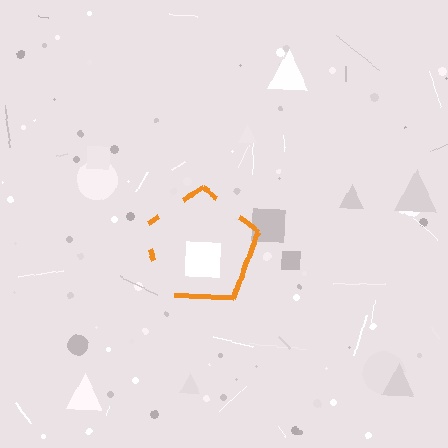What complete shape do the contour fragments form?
The contour fragments form a pentagon.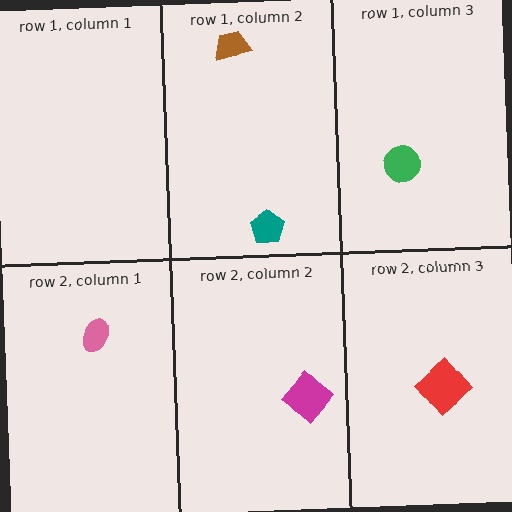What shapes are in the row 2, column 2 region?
The magenta diamond.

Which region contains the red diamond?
The row 2, column 3 region.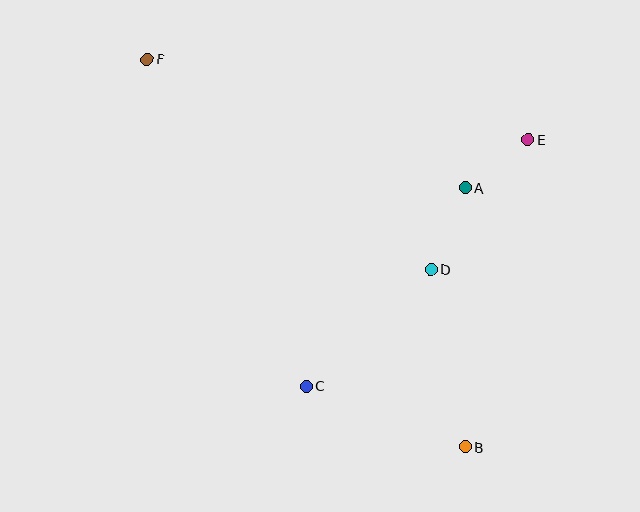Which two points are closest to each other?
Points A and E are closest to each other.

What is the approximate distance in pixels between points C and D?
The distance between C and D is approximately 170 pixels.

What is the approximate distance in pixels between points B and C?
The distance between B and C is approximately 169 pixels.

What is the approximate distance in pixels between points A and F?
The distance between A and F is approximately 343 pixels.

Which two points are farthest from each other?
Points B and F are farthest from each other.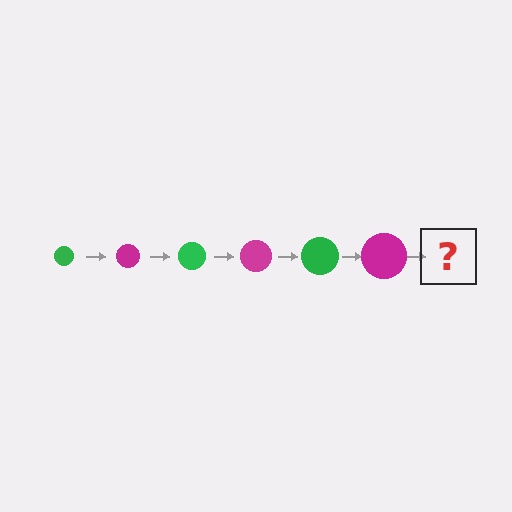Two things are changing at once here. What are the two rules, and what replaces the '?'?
The two rules are that the circle grows larger each step and the color cycles through green and magenta. The '?' should be a green circle, larger than the previous one.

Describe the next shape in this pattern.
It should be a green circle, larger than the previous one.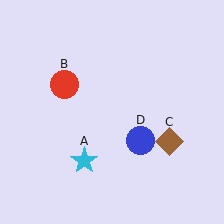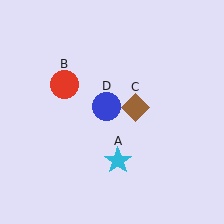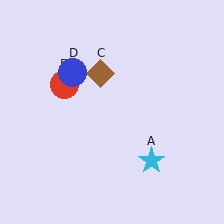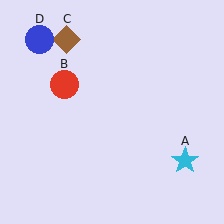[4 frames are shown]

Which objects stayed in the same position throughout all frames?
Red circle (object B) remained stationary.